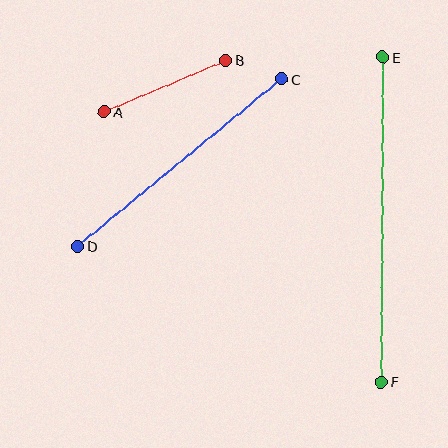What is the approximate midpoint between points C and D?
The midpoint is at approximately (180, 163) pixels.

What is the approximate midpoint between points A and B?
The midpoint is at approximately (165, 86) pixels.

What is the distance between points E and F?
The distance is approximately 324 pixels.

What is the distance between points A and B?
The distance is approximately 132 pixels.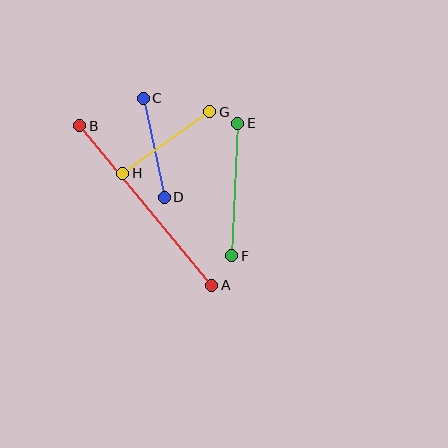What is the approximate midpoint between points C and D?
The midpoint is at approximately (154, 148) pixels.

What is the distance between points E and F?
The distance is approximately 133 pixels.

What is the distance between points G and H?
The distance is approximately 107 pixels.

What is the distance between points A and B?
The distance is approximately 206 pixels.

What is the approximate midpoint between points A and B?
The midpoint is at approximately (146, 205) pixels.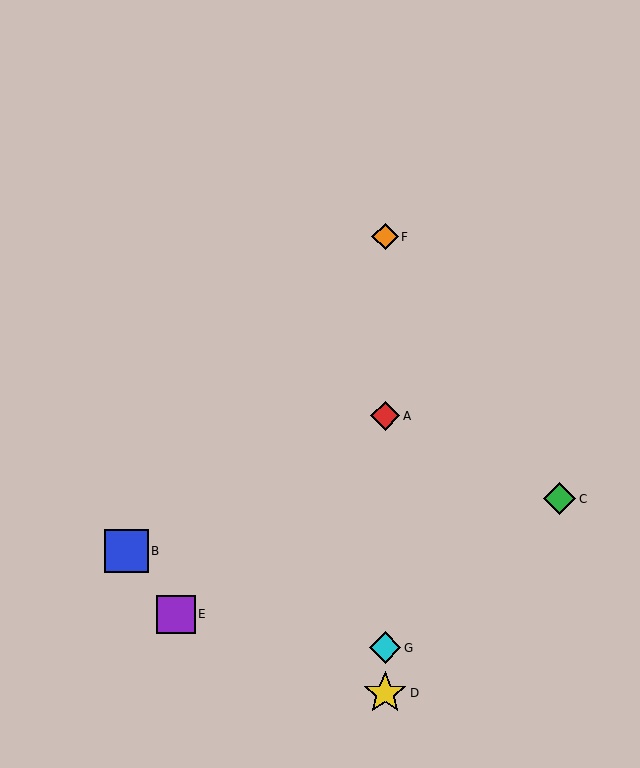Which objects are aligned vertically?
Objects A, D, F, G are aligned vertically.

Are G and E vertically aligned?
No, G is at x≈385 and E is at x≈176.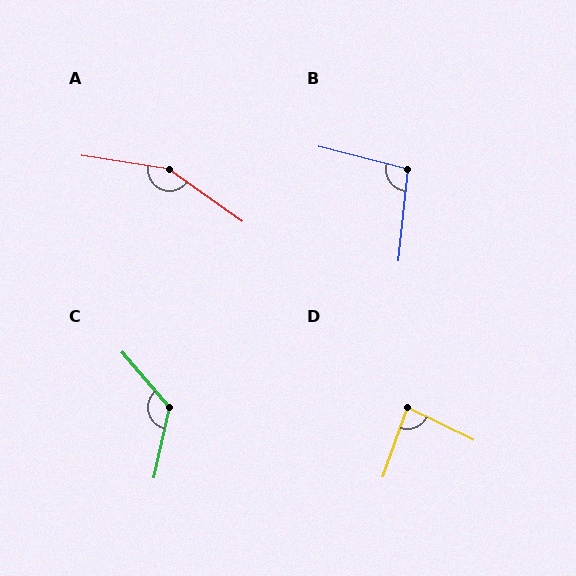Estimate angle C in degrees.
Approximately 127 degrees.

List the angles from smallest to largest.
D (84°), B (99°), C (127°), A (153°).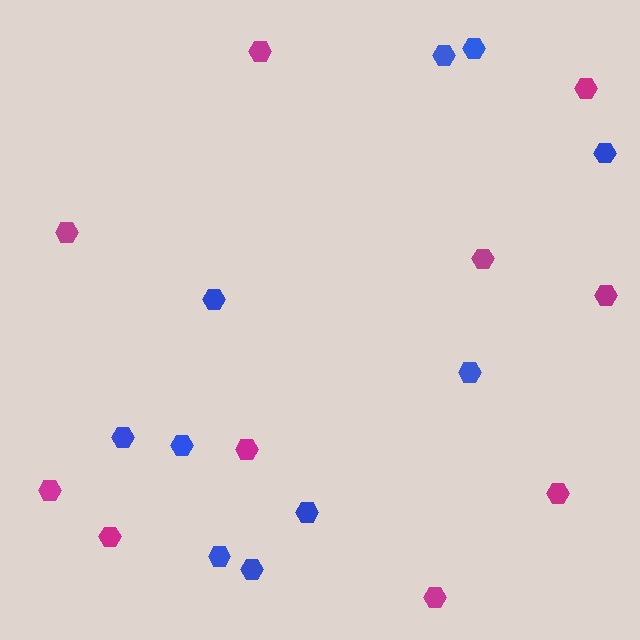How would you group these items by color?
There are 2 groups: one group of magenta hexagons (10) and one group of blue hexagons (10).